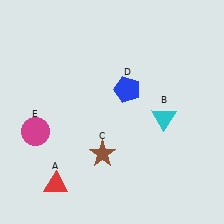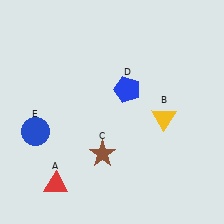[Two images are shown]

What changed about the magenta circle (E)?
In Image 1, E is magenta. In Image 2, it changed to blue.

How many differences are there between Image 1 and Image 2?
There are 2 differences between the two images.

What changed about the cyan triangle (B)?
In Image 1, B is cyan. In Image 2, it changed to yellow.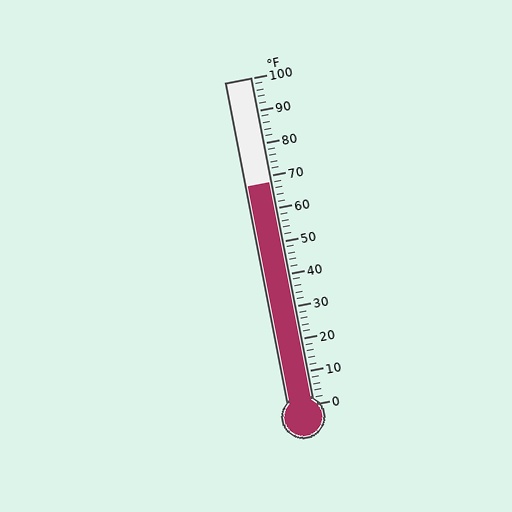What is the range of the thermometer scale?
The thermometer scale ranges from 0°F to 100°F.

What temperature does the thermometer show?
The thermometer shows approximately 68°F.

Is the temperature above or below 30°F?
The temperature is above 30°F.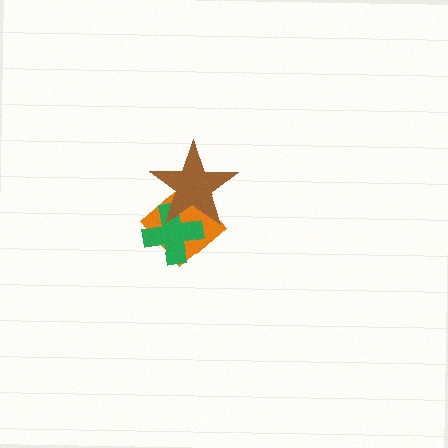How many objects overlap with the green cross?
2 objects overlap with the green cross.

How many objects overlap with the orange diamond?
2 objects overlap with the orange diamond.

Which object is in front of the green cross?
The brown star is in front of the green cross.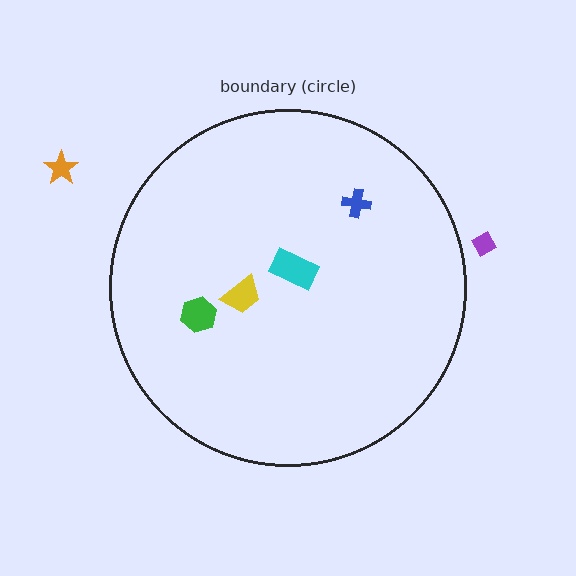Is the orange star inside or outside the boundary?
Outside.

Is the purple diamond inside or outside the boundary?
Outside.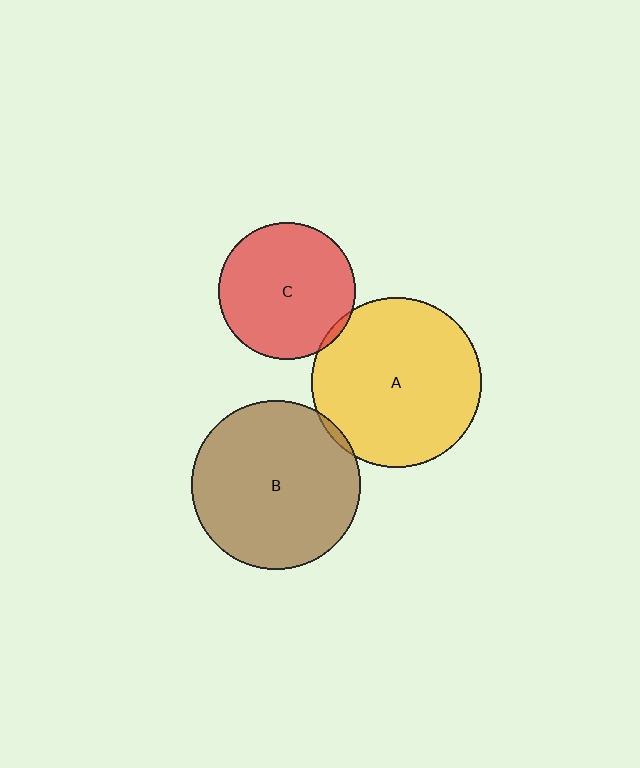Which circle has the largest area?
Circle A (yellow).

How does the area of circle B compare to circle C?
Approximately 1.5 times.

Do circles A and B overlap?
Yes.